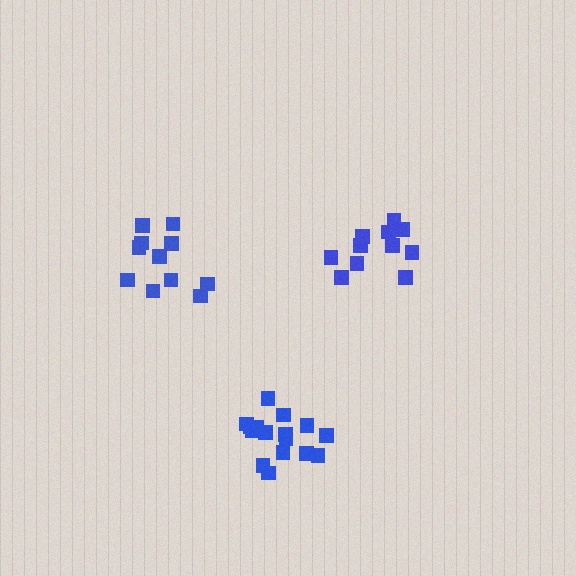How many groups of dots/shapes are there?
There are 3 groups.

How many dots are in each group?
Group 1: 11 dots, Group 2: 16 dots, Group 3: 11 dots (38 total).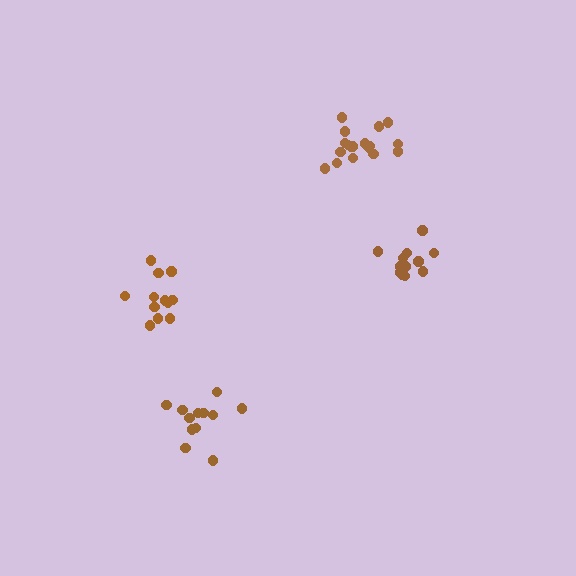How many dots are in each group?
Group 1: 18 dots, Group 2: 12 dots, Group 3: 12 dots, Group 4: 12 dots (54 total).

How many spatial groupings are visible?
There are 4 spatial groupings.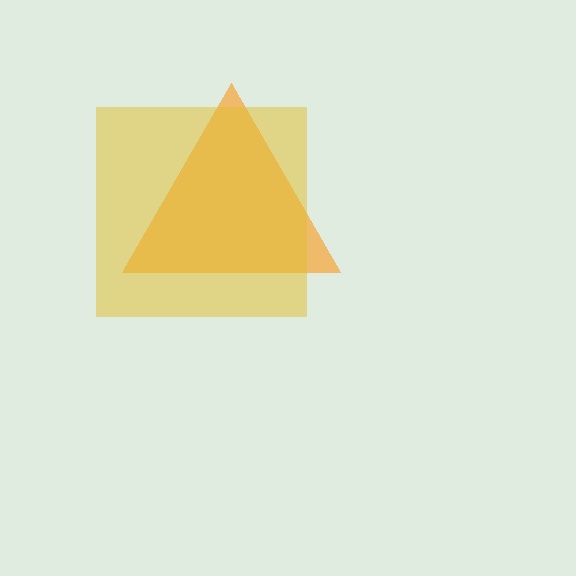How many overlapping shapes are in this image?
There are 2 overlapping shapes in the image.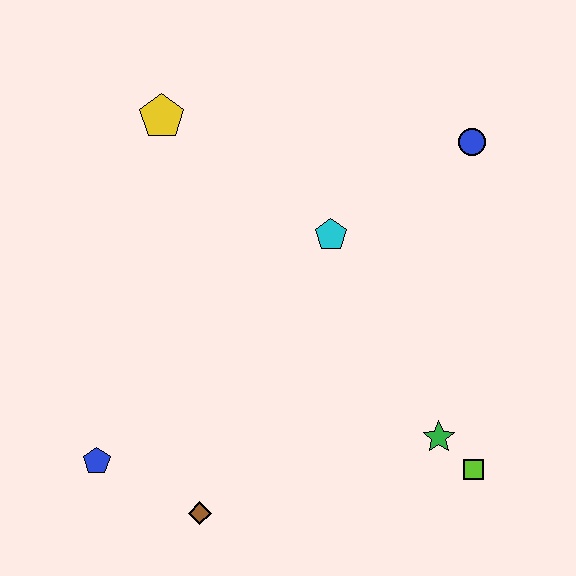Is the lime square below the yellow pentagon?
Yes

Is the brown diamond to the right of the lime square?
No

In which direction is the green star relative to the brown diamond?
The green star is to the right of the brown diamond.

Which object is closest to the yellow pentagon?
The cyan pentagon is closest to the yellow pentagon.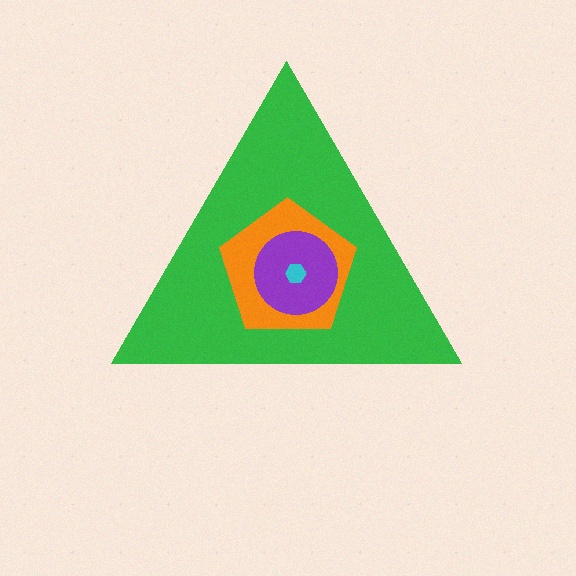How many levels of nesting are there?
4.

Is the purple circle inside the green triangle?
Yes.